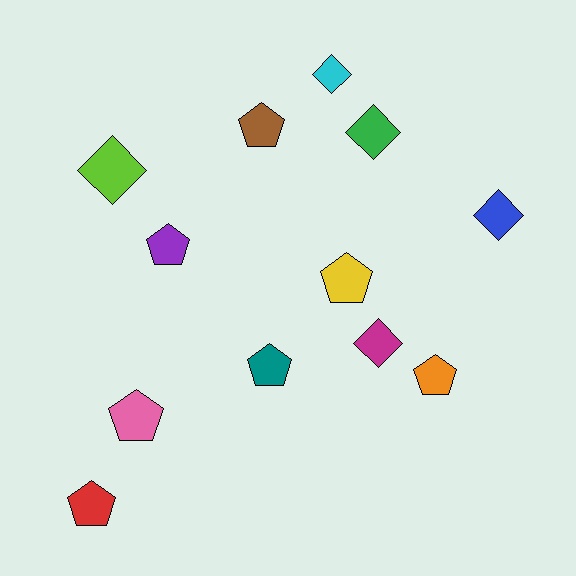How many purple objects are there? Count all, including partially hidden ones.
There is 1 purple object.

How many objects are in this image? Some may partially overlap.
There are 12 objects.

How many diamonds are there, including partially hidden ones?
There are 5 diamonds.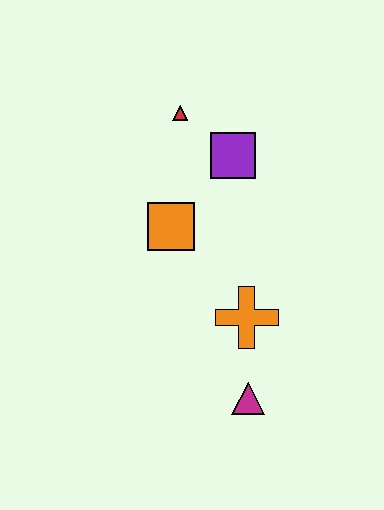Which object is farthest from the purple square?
The magenta triangle is farthest from the purple square.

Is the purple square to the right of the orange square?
Yes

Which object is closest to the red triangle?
The purple square is closest to the red triangle.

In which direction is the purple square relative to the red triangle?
The purple square is to the right of the red triangle.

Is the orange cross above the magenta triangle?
Yes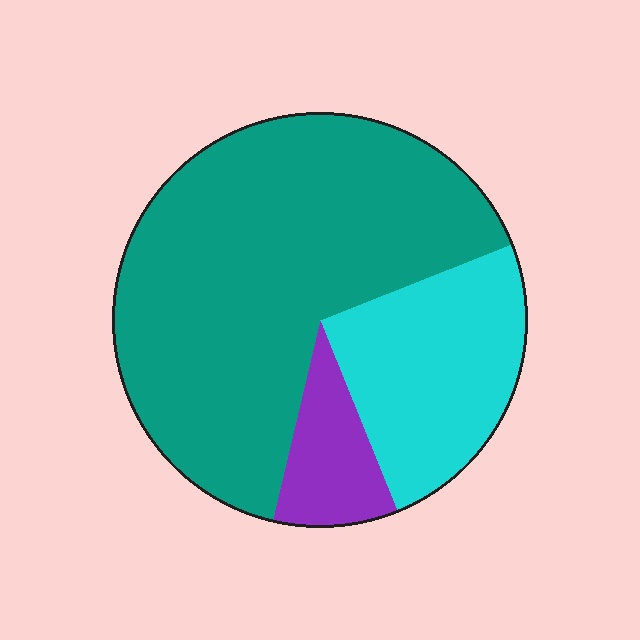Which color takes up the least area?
Purple, at roughly 10%.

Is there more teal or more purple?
Teal.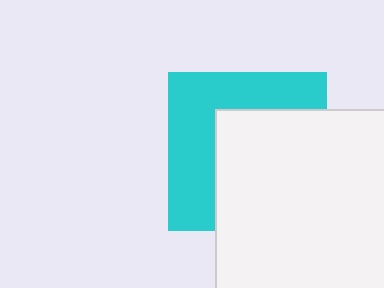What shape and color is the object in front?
The object in front is a white square.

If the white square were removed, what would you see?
You would see the complete cyan square.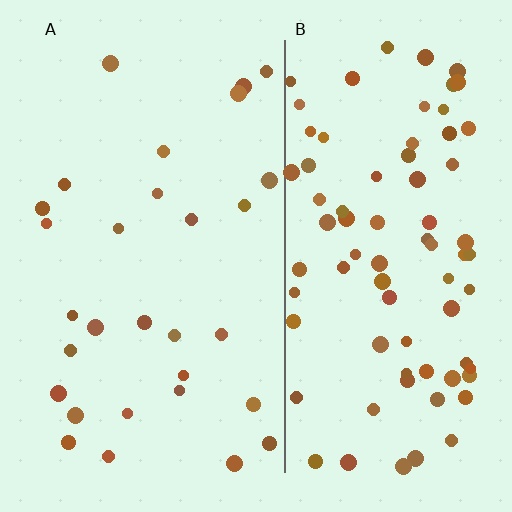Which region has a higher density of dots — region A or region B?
B (the right).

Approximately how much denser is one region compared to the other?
Approximately 2.8× — region B over region A.